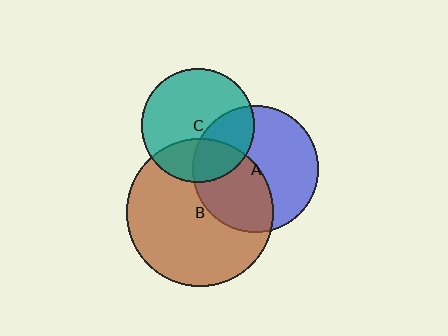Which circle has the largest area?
Circle B (brown).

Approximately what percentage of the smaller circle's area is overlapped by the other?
Approximately 30%.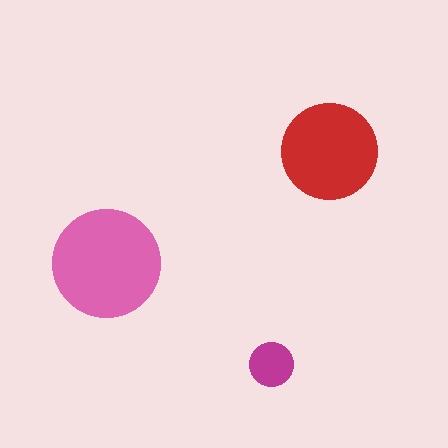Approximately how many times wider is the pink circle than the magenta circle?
About 2.5 times wider.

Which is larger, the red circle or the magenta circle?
The red one.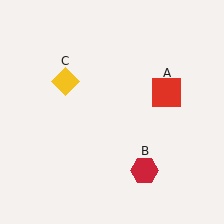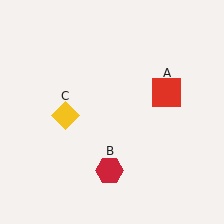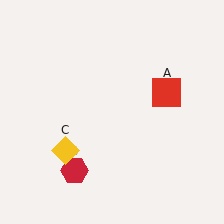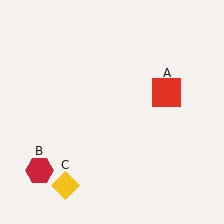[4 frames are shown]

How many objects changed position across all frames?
2 objects changed position: red hexagon (object B), yellow diamond (object C).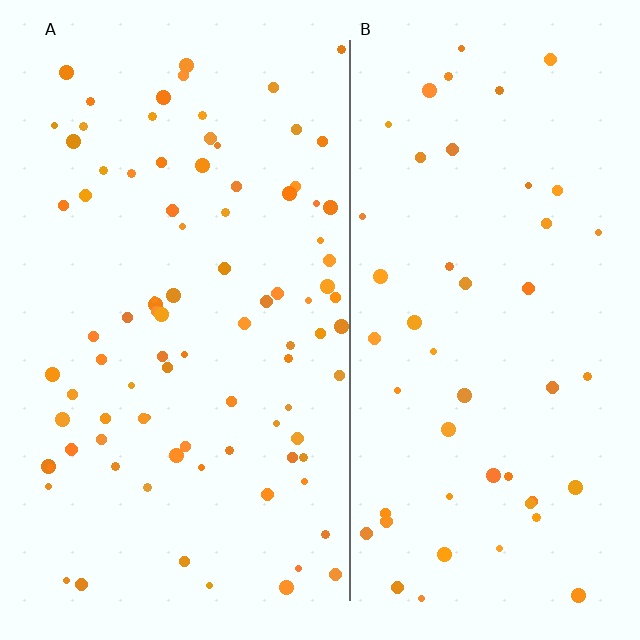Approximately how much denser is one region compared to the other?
Approximately 1.8× — region A over region B.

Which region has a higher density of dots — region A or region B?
A (the left).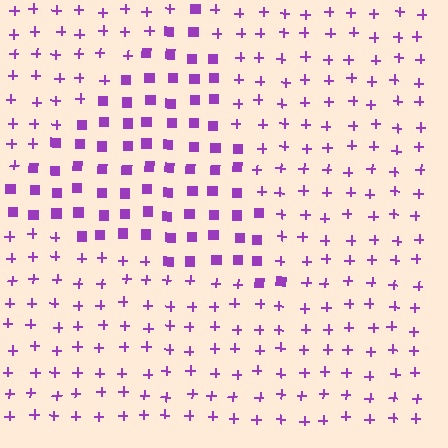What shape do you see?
I see a triangle.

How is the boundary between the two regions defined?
The boundary is defined by a change in element shape: squares inside vs. plus signs outside. All elements share the same color and spacing.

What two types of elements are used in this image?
The image uses squares inside the triangle region and plus signs outside it.